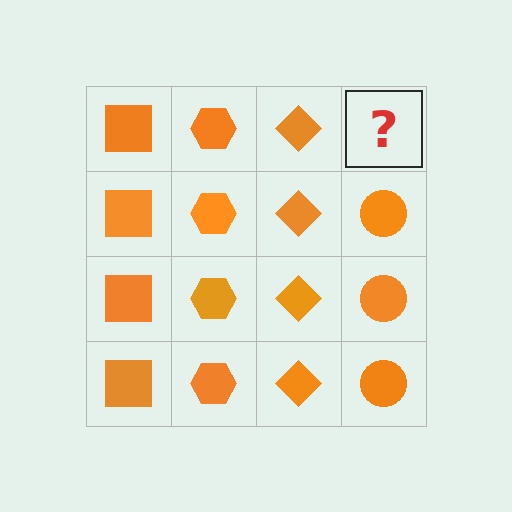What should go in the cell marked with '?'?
The missing cell should contain an orange circle.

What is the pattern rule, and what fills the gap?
The rule is that each column has a consistent shape. The gap should be filled with an orange circle.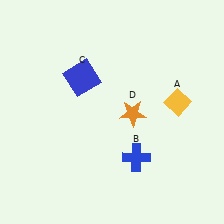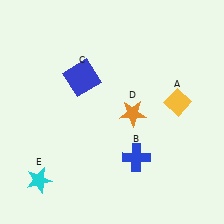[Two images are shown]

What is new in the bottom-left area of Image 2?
A cyan star (E) was added in the bottom-left area of Image 2.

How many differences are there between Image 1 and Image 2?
There is 1 difference between the two images.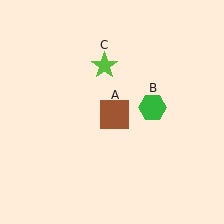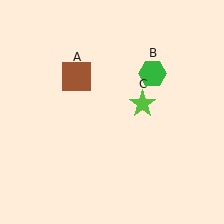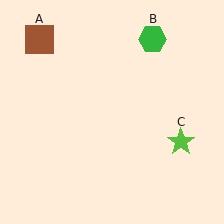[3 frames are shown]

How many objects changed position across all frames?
3 objects changed position: brown square (object A), green hexagon (object B), lime star (object C).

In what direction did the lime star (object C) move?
The lime star (object C) moved down and to the right.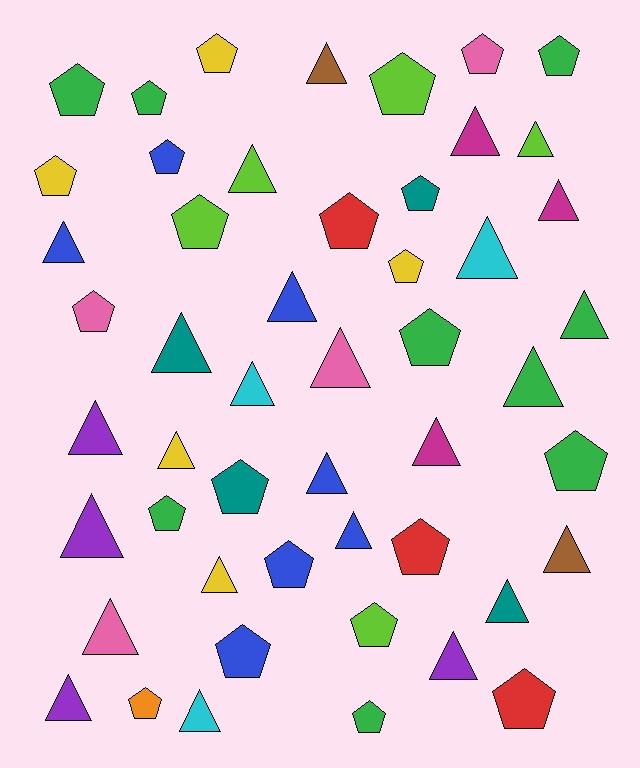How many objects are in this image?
There are 50 objects.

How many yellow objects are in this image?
There are 5 yellow objects.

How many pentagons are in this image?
There are 24 pentagons.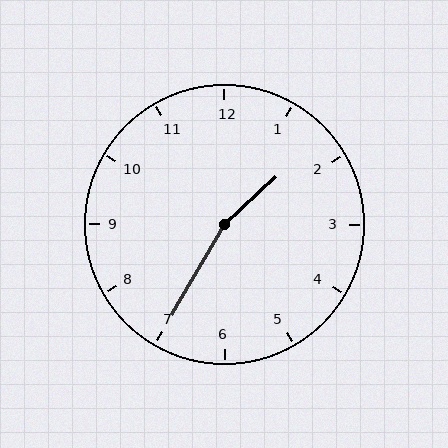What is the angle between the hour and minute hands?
Approximately 162 degrees.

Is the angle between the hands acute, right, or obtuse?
It is obtuse.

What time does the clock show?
1:35.